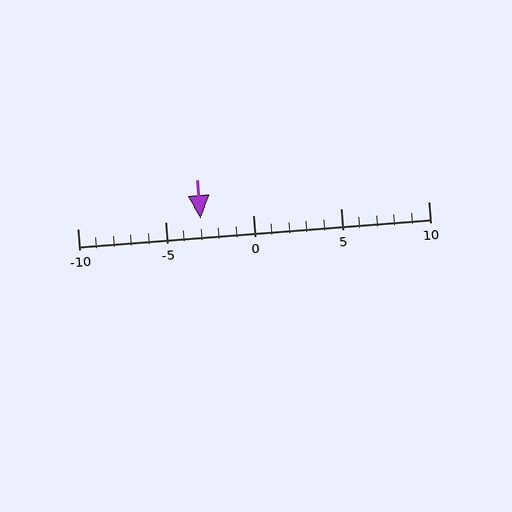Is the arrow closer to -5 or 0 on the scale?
The arrow is closer to -5.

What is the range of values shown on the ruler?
The ruler shows values from -10 to 10.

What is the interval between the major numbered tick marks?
The major tick marks are spaced 5 units apart.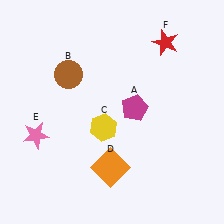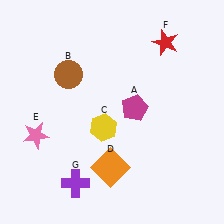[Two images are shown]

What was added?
A purple cross (G) was added in Image 2.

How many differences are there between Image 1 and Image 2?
There is 1 difference between the two images.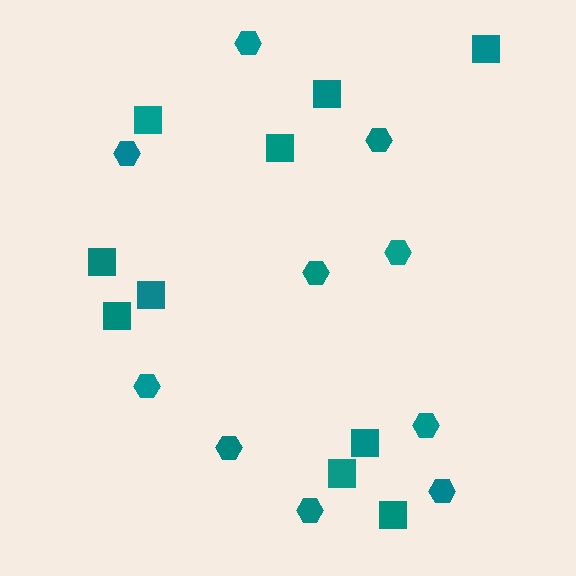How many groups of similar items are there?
There are 2 groups: one group of hexagons (10) and one group of squares (10).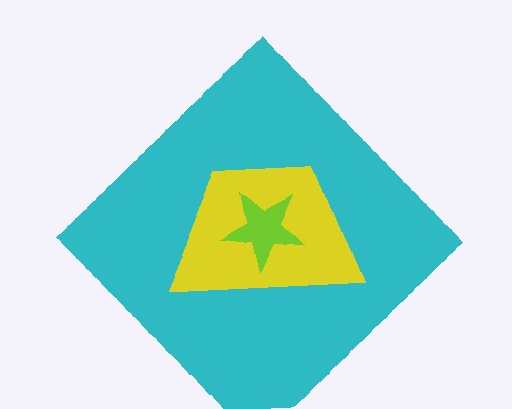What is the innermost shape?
The lime star.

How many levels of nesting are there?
3.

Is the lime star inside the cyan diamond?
Yes.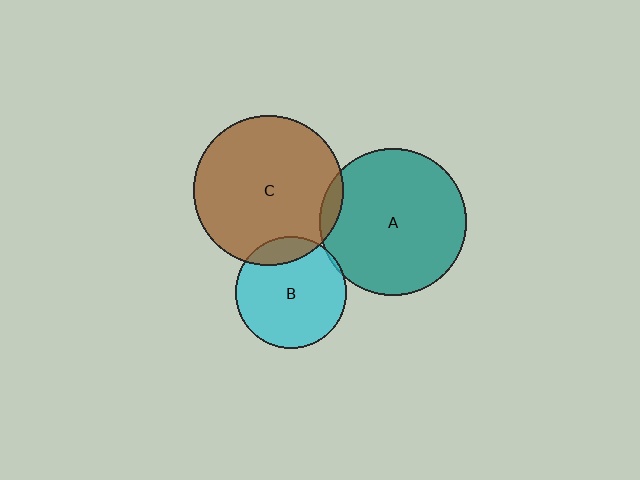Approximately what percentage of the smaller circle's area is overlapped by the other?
Approximately 15%.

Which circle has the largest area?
Circle C (brown).